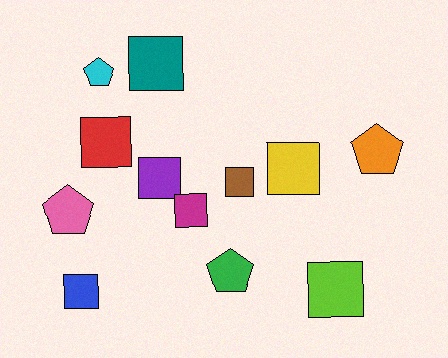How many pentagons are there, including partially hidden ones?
There are 4 pentagons.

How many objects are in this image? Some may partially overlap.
There are 12 objects.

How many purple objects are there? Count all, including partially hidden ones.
There is 1 purple object.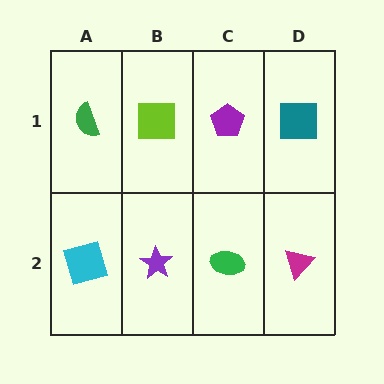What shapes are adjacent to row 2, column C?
A purple pentagon (row 1, column C), a purple star (row 2, column B), a magenta triangle (row 2, column D).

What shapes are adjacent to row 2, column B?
A lime square (row 1, column B), a cyan square (row 2, column A), a green ellipse (row 2, column C).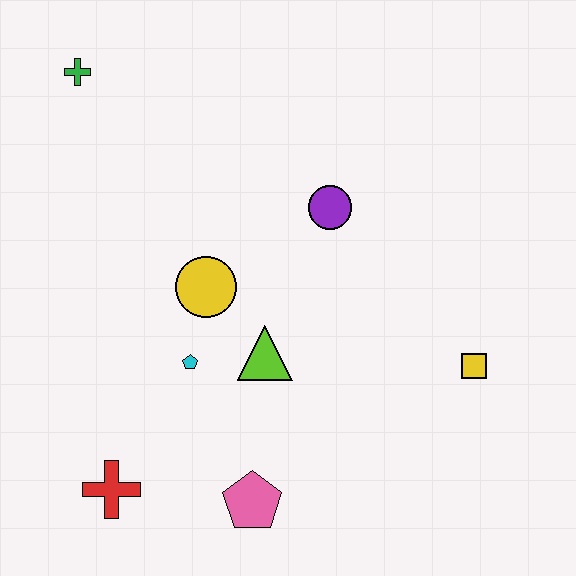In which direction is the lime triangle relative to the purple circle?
The lime triangle is below the purple circle.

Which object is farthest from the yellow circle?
The yellow square is farthest from the yellow circle.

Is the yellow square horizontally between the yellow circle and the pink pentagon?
No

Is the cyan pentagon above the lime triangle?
No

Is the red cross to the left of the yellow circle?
Yes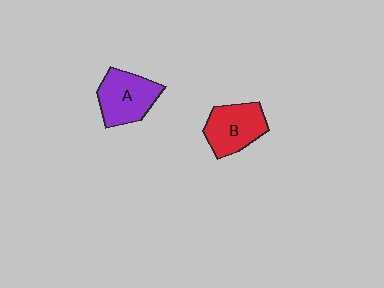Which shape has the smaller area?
Shape B (red).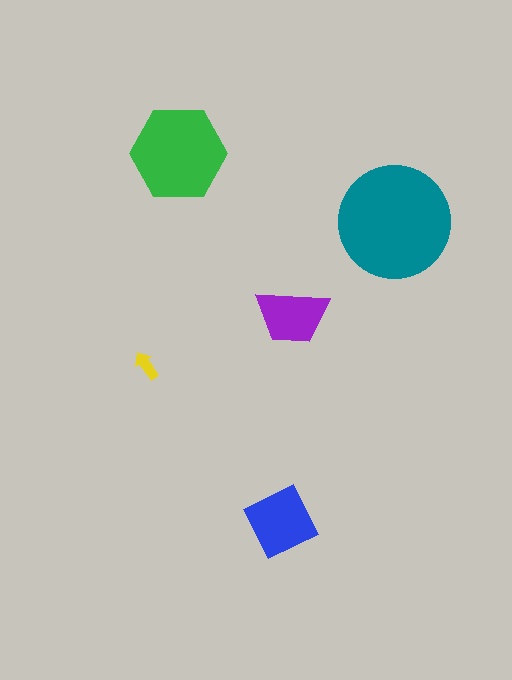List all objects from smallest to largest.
The yellow arrow, the purple trapezoid, the blue diamond, the green hexagon, the teal circle.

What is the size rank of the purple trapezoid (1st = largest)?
4th.